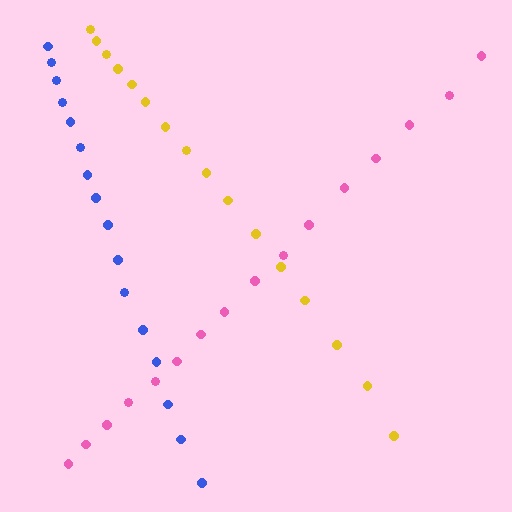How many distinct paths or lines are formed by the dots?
There are 3 distinct paths.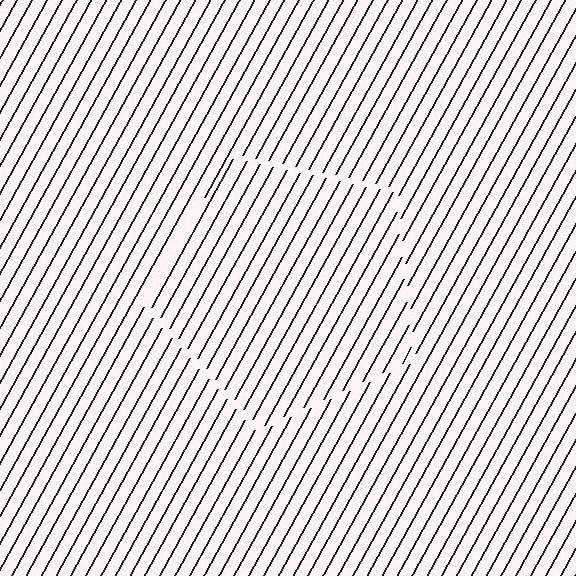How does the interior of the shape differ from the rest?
The interior of the shape contains the same grating, shifted by half a period — the contour is defined by the phase discontinuity where line-ends from the inner and outer gratings abut.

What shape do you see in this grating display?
An illusory pentagon. The interior of the shape contains the same grating, shifted by half a period — the contour is defined by the phase discontinuity where line-ends from the inner and outer gratings abut.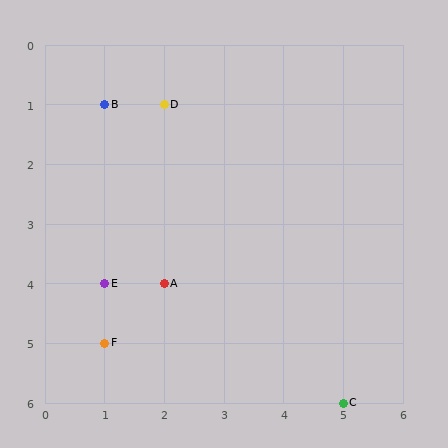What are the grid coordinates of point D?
Point D is at grid coordinates (2, 1).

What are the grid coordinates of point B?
Point B is at grid coordinates (1, 1).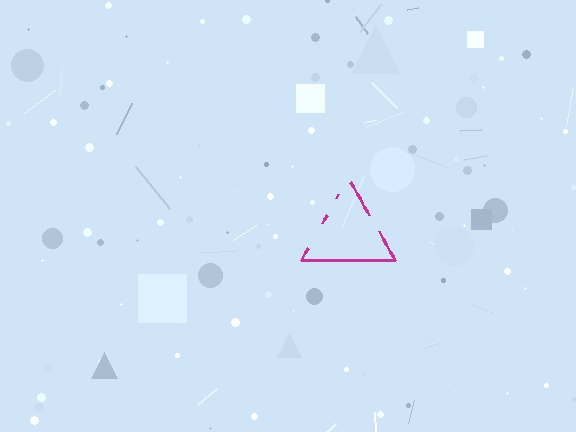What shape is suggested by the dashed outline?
The dashed outline suggests a triangle.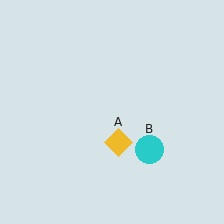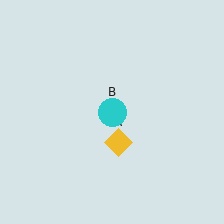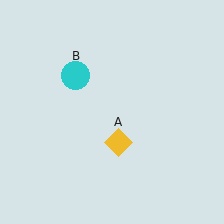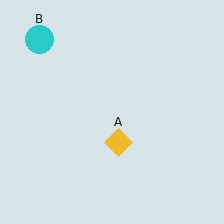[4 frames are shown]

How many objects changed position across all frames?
1 object changed position: cyan circle (object B).